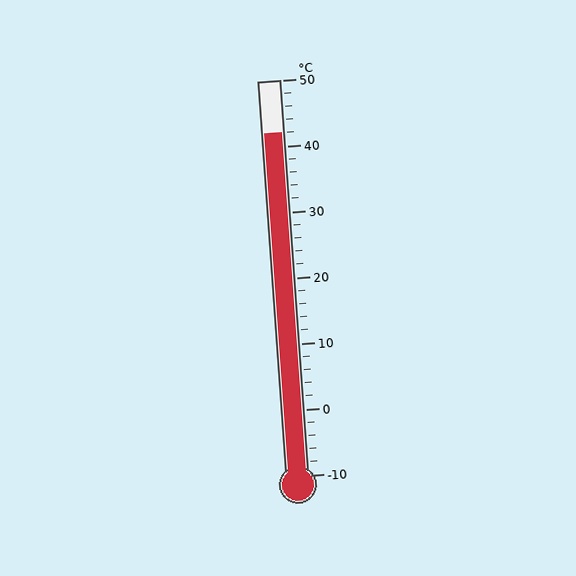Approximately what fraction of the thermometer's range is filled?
The thermometer is filled to approximately 85% of its range.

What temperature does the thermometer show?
The thermometer shows approximately 42°C.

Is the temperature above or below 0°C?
The temperature is above 0°C.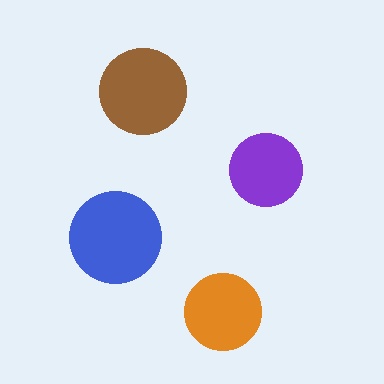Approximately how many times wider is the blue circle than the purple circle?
About 1.5 times wider.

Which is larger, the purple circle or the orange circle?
The orange one.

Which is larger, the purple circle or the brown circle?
The brown one.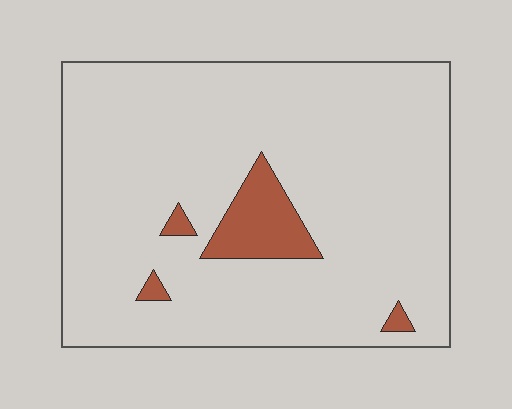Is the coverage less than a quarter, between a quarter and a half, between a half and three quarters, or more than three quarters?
Less than a quarter.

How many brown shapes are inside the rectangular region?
4.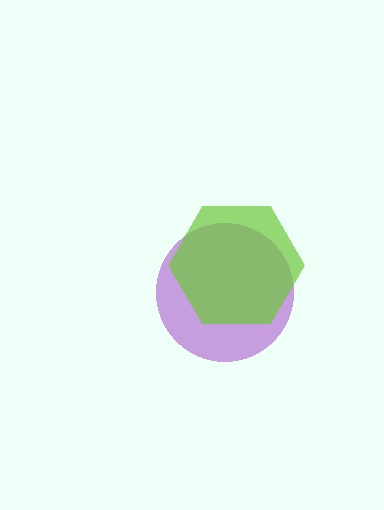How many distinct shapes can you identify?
There are 2 distinct shapes: a purple circle, a lime hexagon.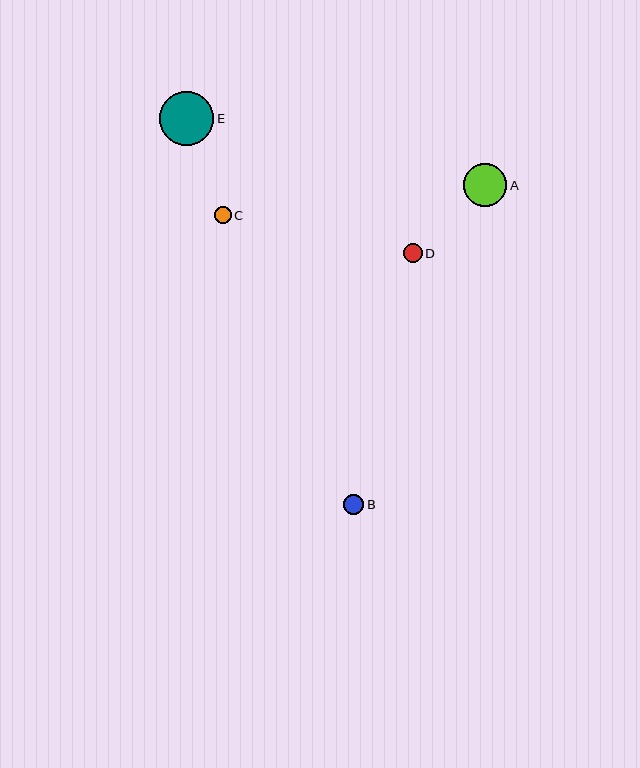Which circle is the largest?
Circle E is the largest with a size of approximately 54 pixels.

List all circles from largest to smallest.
From largest to smallest: E, A, B, D, C.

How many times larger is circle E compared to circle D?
Circle E is approximately 2.9 times the size of circle D.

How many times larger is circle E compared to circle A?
Circle E is approximately 1.3 times the size of circle A.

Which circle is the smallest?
Circle C is the smallest with a size of approximately 16 pixels.